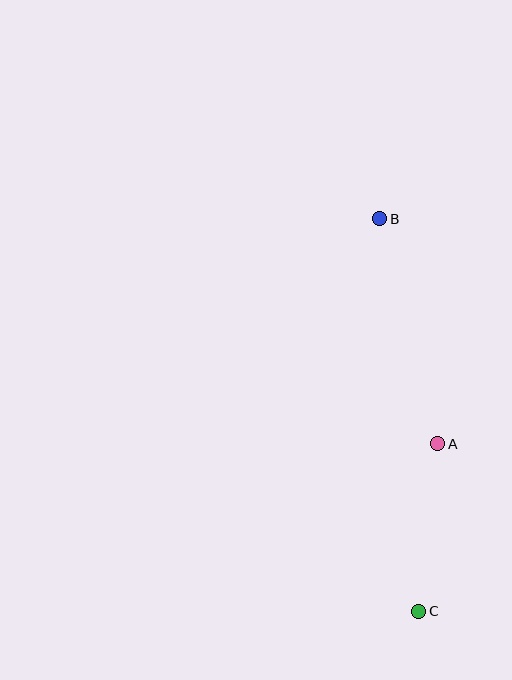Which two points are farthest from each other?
Points B and C are farthest from each other.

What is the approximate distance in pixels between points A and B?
The distance between A and B is approximately 233 pixels.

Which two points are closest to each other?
Points A and C are closest to each other.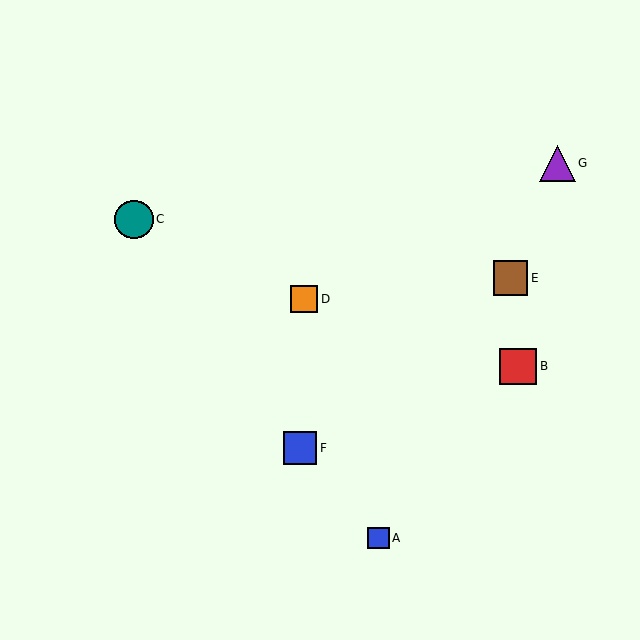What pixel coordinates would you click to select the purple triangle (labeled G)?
Click at (557, 163) to select the purple triangle G.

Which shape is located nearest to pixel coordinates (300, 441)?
The blue square (labeled F) at (300, 448) is nearest to that location.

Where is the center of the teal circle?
The center of the teal circle is at (134, 219).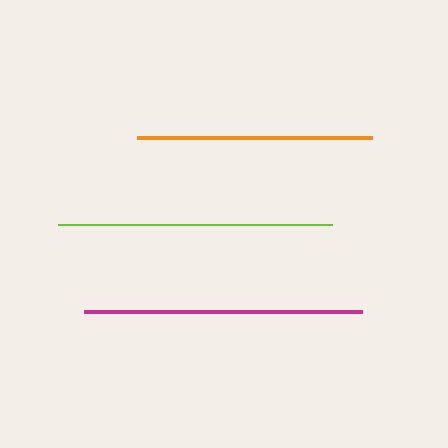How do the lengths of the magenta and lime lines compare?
The magenta and lime lines are approximately the same length.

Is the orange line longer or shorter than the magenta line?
The magenta line is longer than the orange line.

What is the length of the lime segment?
The lime segment is approximately 274 pixels long.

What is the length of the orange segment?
The orange segment is approximately 235 pixels long.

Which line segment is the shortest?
The orange line is the shortest at approximately 235 pixels.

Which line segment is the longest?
The magenta line is the longest at approximately 278 pixels.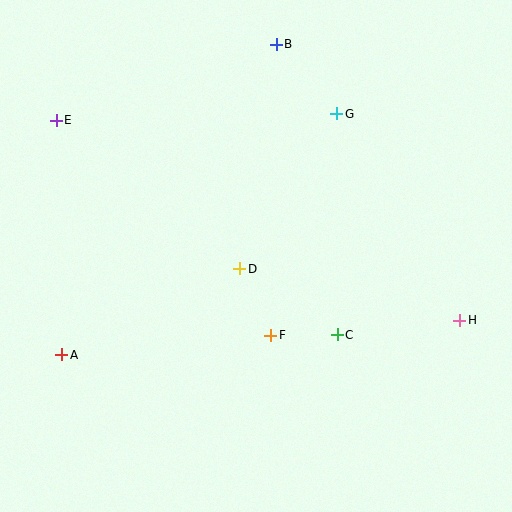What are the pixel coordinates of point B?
Point B is at (276, 44).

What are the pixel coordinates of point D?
Point D is at (240, 269).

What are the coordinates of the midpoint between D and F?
The midpoint between D and F is at (255, 302).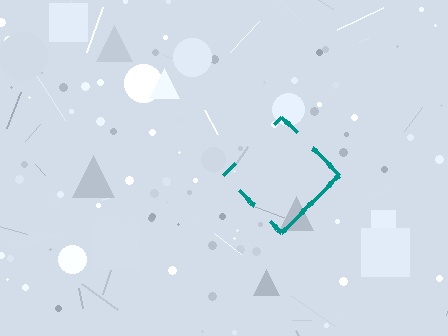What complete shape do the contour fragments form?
The contour fragments form a diamond.